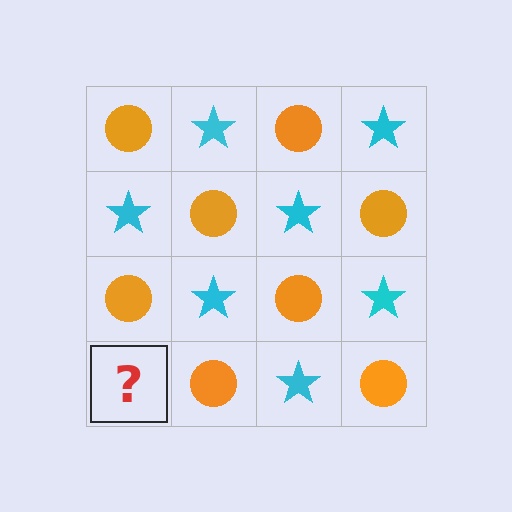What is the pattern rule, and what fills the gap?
The rule is that it alternates orange circle and cyan star in a checkerboard pattern. The gap should be filled with a cyan star.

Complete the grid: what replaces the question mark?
The question mark should be replaced with a cyan star.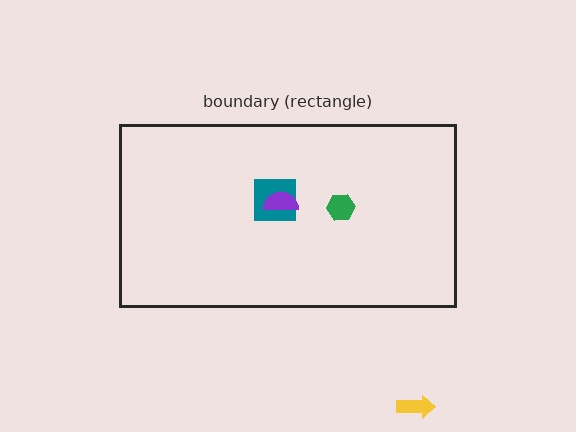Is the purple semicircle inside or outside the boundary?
Inside.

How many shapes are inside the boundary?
3 inside, 1 outside.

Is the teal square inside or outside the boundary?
Inside.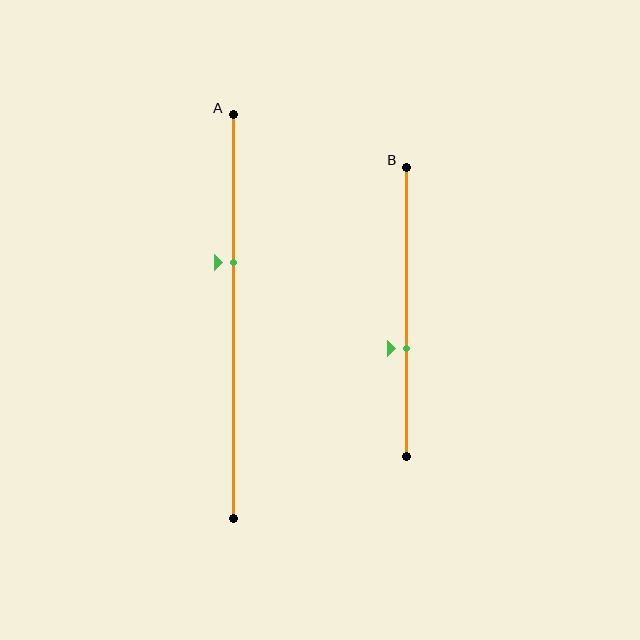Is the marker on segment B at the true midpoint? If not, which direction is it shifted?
No, the marker on segment B is shifted downward by about 13% of the segment length.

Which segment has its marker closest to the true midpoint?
Segment B has its marker closest to the true midpoint.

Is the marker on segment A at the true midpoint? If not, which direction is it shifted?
No, the marker on segment A is shifted upward by about 14% of the segment length.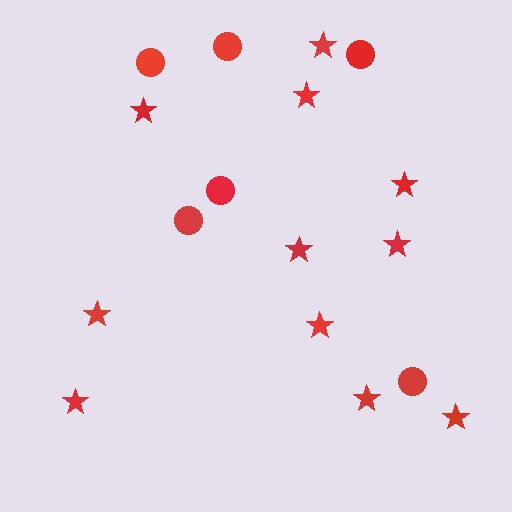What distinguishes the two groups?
There are 2 groups: one group of stars (11) and one group of circles (6).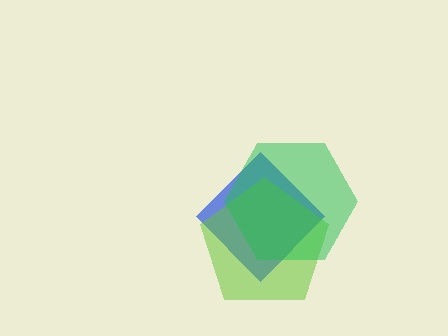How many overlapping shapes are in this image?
There are 3 overlapping shapes in the image.